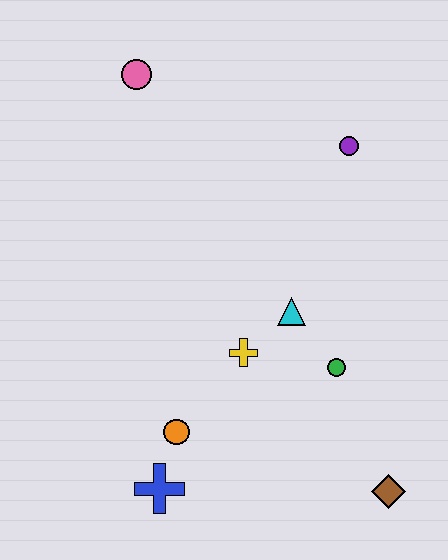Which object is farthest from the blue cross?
The pink circle is farthest from the blue cross.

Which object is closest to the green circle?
The cyan triangle is closest to the green circle.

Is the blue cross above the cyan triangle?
No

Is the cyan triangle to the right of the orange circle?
Yes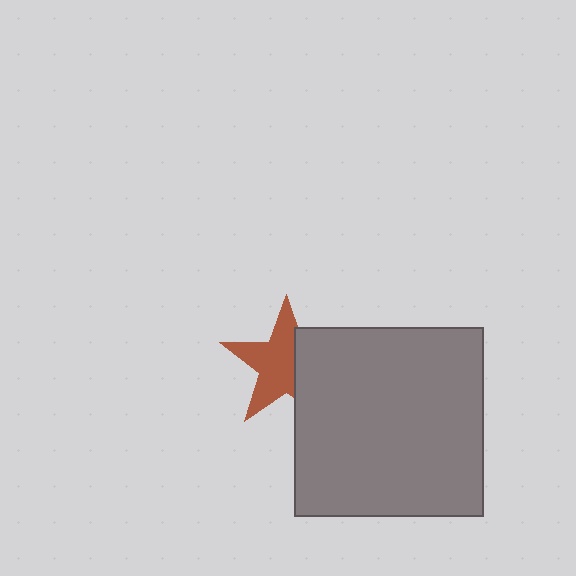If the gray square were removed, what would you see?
You would see the complete brown star.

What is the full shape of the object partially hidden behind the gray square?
The partially hidden object is a brown star.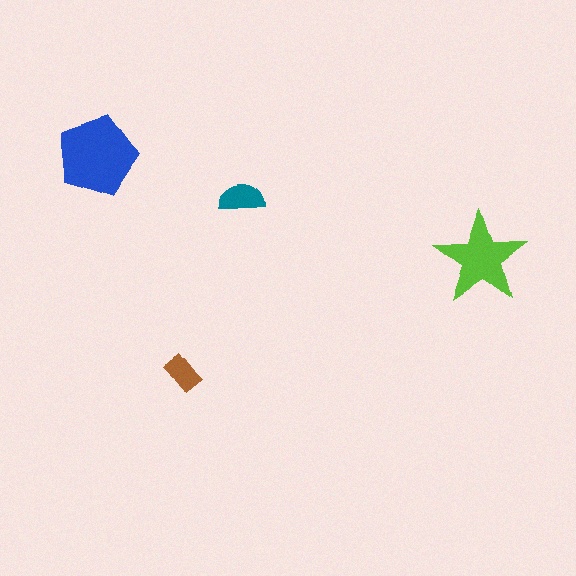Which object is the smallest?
The brown rectangle.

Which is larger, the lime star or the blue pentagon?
The blue pentagon.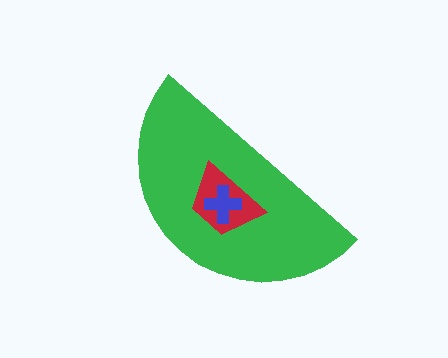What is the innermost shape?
The blue cross.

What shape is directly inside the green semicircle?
The red trapezoid.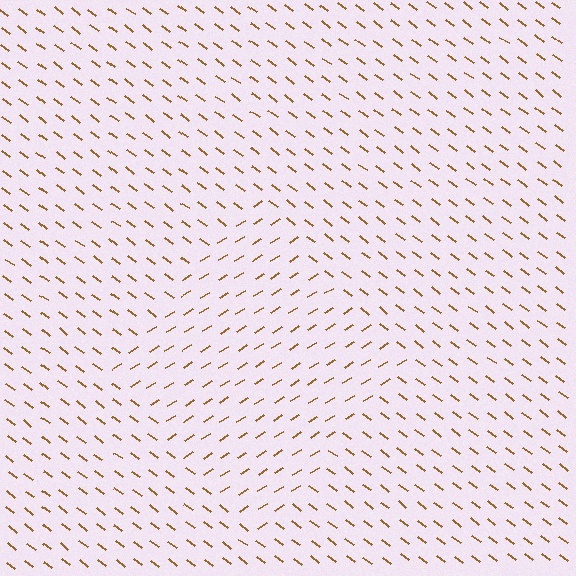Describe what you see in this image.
The image is filled with small brown line segments. A diamond region in the image has lines oriented differently from the surrounding lines, creating a visible texture boundary.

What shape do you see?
I see a diamond.